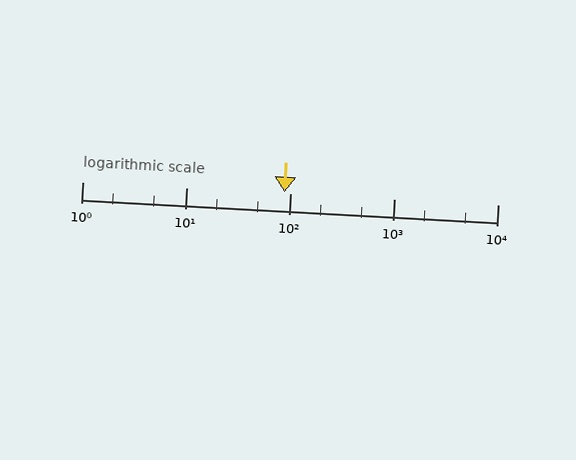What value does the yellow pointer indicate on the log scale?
The pointer indicates approximately 89.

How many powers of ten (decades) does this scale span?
The scale spans 4 decades, from 1 to 10000.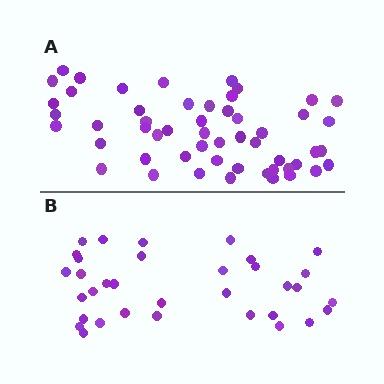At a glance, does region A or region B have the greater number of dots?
Region A (the top region) has more dots.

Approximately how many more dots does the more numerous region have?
Region A has approximately 20 more dots than region B.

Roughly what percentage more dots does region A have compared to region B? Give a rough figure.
About 55% more.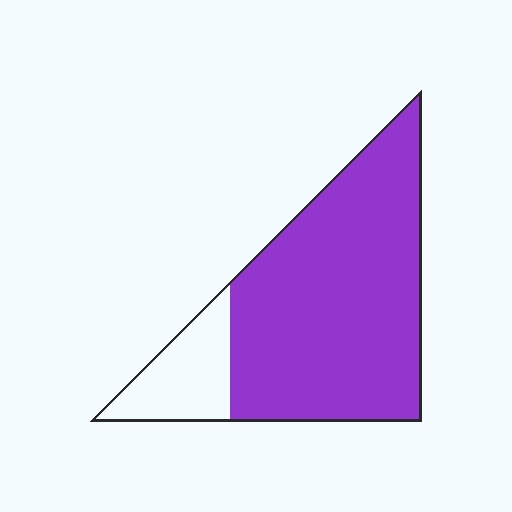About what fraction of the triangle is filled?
About five sixths (5/6).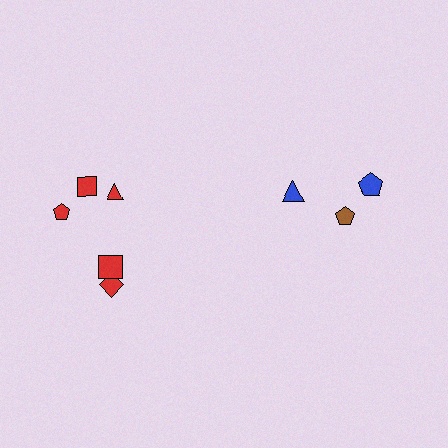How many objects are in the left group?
There are 5 objects.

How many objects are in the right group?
There are 3 objects.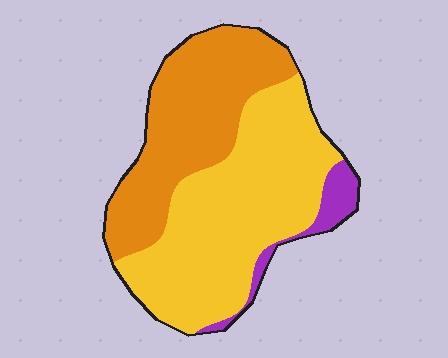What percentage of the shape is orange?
Orange covers about 40% of the shape.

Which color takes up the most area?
Yellow, at roughly 55%.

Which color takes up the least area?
Purple, at roughly 5%.